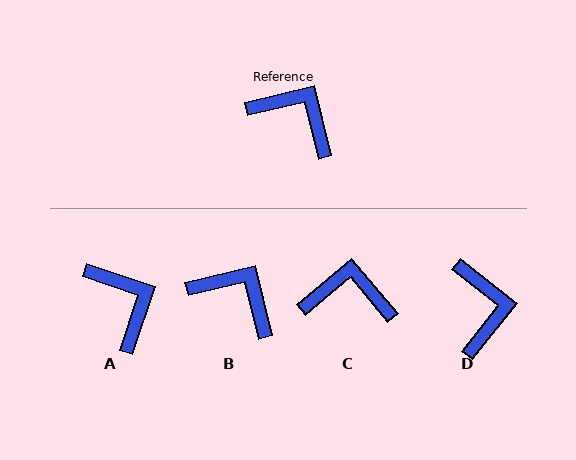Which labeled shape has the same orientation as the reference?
B.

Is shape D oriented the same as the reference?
No, it is off by about 52 degrees.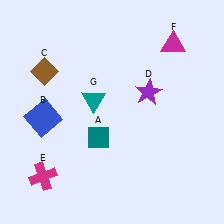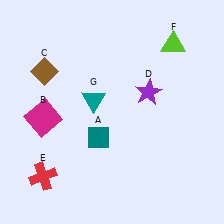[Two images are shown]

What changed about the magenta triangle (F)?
In Image 1, F is magenta. In Image 2, it changed to lime.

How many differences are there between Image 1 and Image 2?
There are 3 differences between the two images.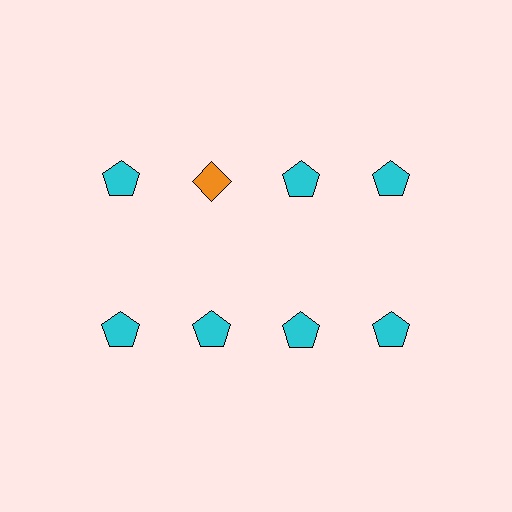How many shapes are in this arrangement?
There are 8 shapes arranged in a grid pattern.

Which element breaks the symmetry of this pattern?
The orange diamond in the top row, second from left column breaks the symmetry. All other shapes are cyan pentagons.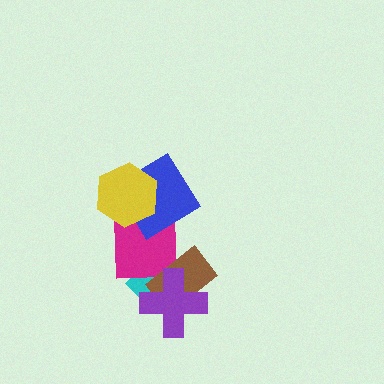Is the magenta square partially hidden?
Yes, it is partially covered by another shape.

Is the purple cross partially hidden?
No, no other shape covers it.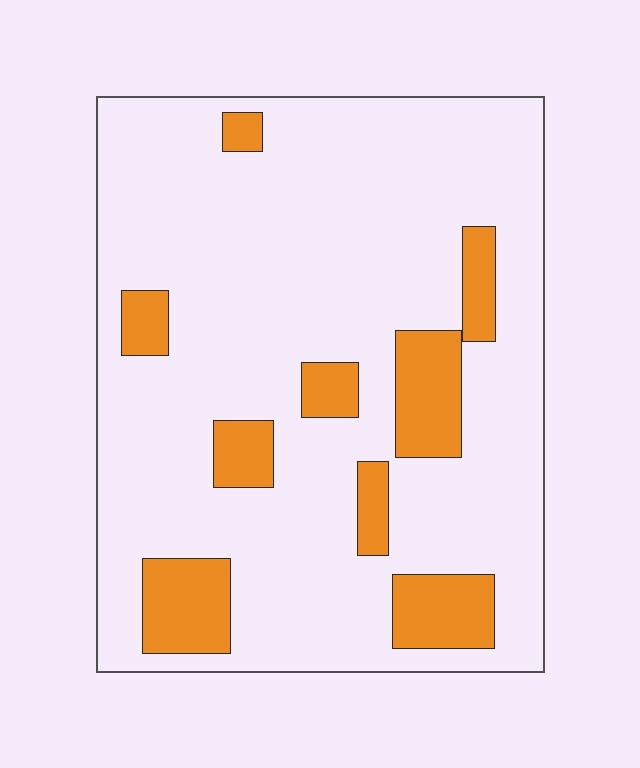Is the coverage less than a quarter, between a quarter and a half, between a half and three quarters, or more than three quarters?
Less than a quarter.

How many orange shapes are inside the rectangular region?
9.